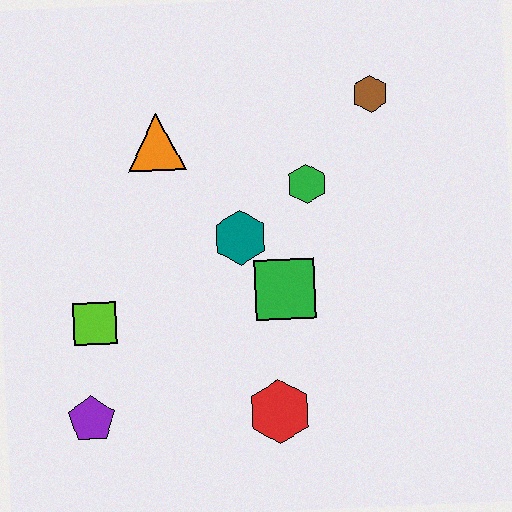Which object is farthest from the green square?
The purple pentagon is farthest from the green square.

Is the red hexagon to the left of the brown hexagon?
Yes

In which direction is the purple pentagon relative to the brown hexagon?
The purple pentagon is below the brown hexagon.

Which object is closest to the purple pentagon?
The lime square is closest to the purple pentagon.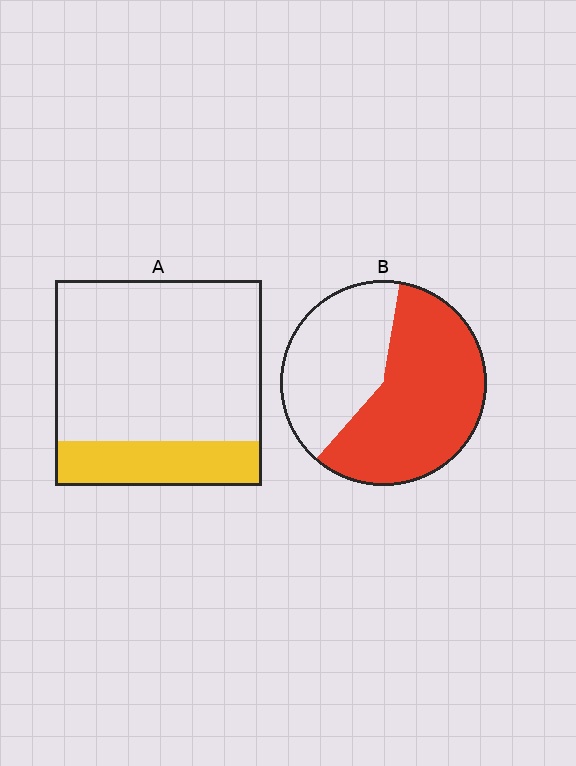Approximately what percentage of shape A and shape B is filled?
A is approximately 20% and B is approximately 60%.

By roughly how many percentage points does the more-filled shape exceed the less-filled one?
By roughly 35 percentage points (B over A).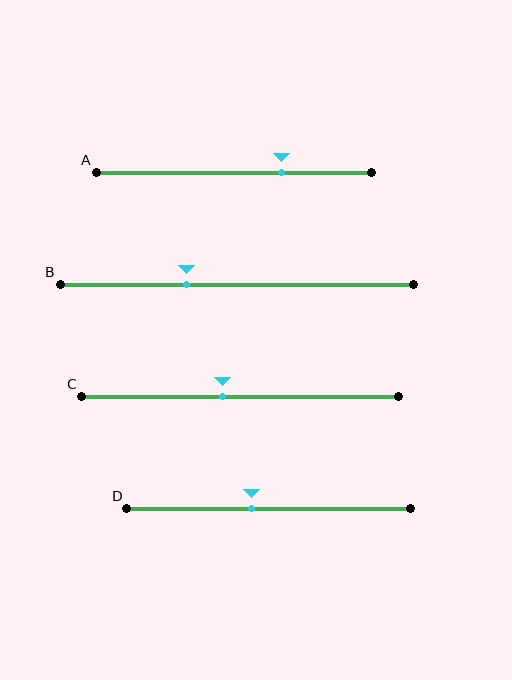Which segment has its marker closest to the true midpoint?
Segment C has its marker closest to the true midpoint.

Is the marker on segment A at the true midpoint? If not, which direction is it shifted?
No, the marker on segment A is shifted to the right by about 17% of the segment length.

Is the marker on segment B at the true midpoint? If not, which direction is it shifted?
No, the marker on segment B is shifted to the left by about 14% of the segment length.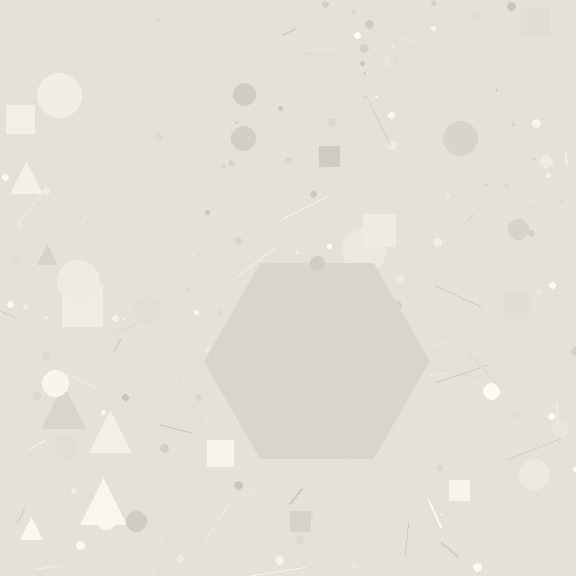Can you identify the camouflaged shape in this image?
The camouflaged shape is a hexagon.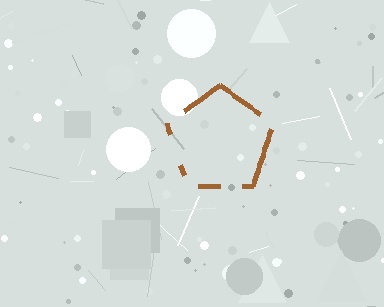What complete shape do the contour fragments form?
The contour fragments form a pentagon.